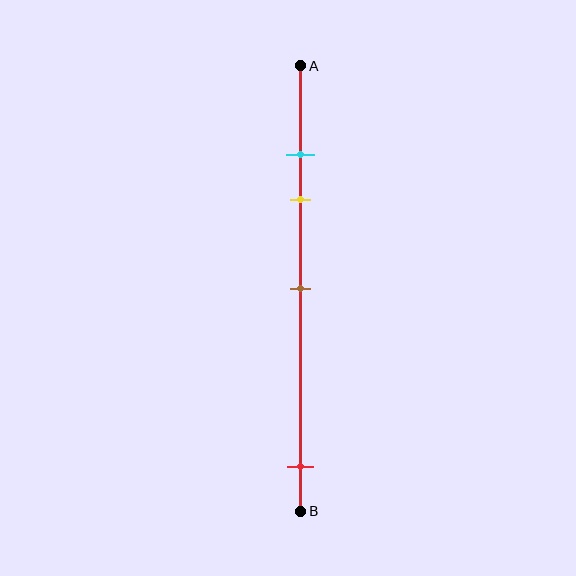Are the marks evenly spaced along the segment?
No, the marks are not evenly spaced.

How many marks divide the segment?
There are 4 marks dividing the segment.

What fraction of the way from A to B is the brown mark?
The brown mark is approximately 50% (0.5) of the way from A to B.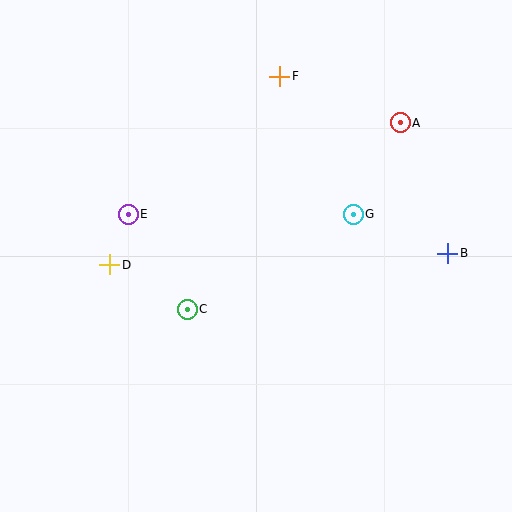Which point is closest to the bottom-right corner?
Point B is closest to the bottom-right corner.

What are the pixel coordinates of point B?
Point B is at (448, 253).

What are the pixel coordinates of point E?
Point E is at (128, 214).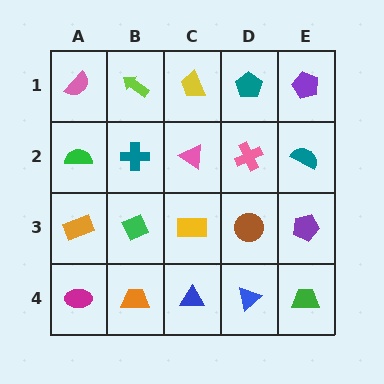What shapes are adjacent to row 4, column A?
An orange rectangle (row 3, column A), an orange trapezoid (row 4, column B).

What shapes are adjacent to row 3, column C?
A pink triangle (row 2, column C), a blue triangle (row 4, column C), a green diamond (row 3, column B), a brown circle (row 3, column D).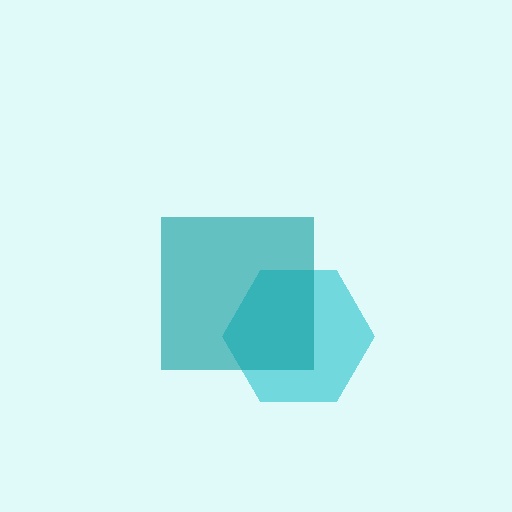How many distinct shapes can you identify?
There are 2 distinct shapes: a cyan hexagon, a teal square.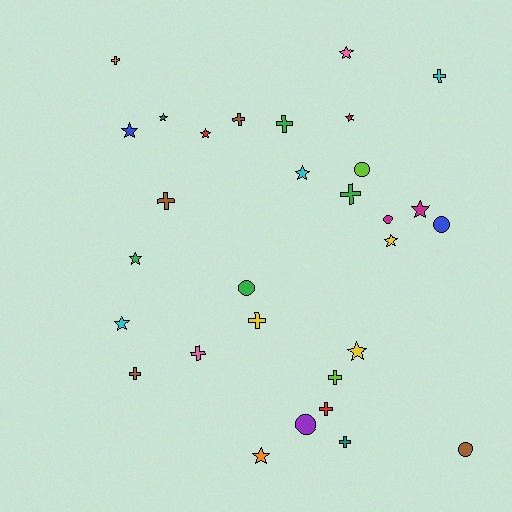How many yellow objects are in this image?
There are 3 yellow objects.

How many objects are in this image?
There are 30 objects.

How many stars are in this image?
There are 12 stars.